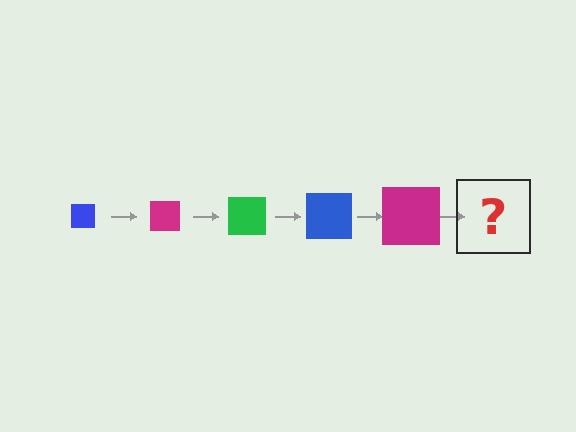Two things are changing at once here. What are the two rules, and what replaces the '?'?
The two rules are that the square grows larger each step and the color cycles through blue, magenta, and green. The '?' should be a green square, larger than the previous one.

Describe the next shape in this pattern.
It should be a green square, larger than the previous one.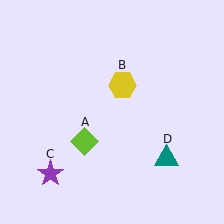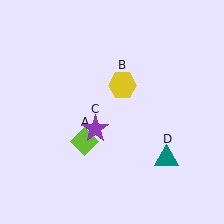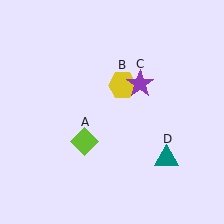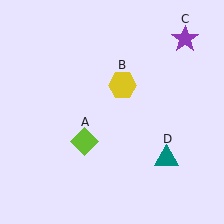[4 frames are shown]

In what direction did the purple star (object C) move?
The purple star (object C) moved up and to the right.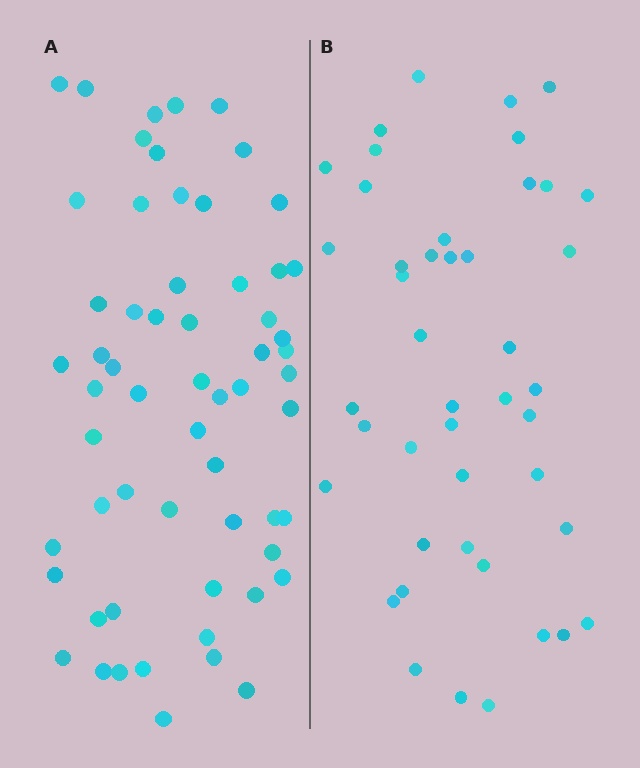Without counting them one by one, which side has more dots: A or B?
Region A (the left region) has more dots.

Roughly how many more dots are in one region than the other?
Region A has approximately 15 more dots than region B.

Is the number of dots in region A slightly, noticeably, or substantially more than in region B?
Region A has noticeably more, but not dramatically so. The ratio is roughly 1.4 to 1.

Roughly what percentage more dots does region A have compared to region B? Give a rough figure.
About 35% more.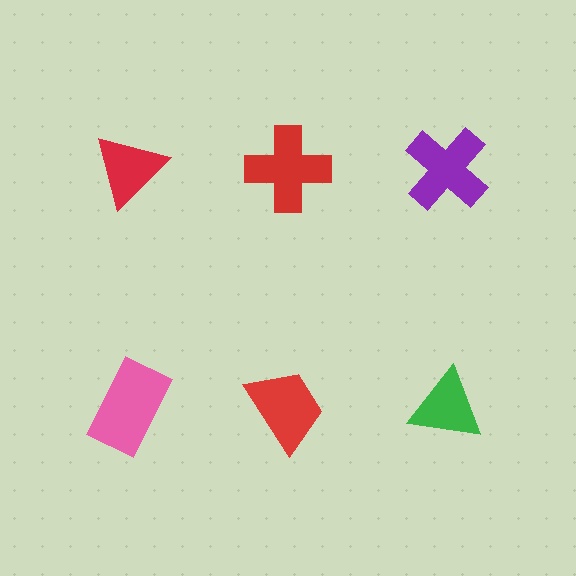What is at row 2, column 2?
A red trapezoid.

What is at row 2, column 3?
A green triangle.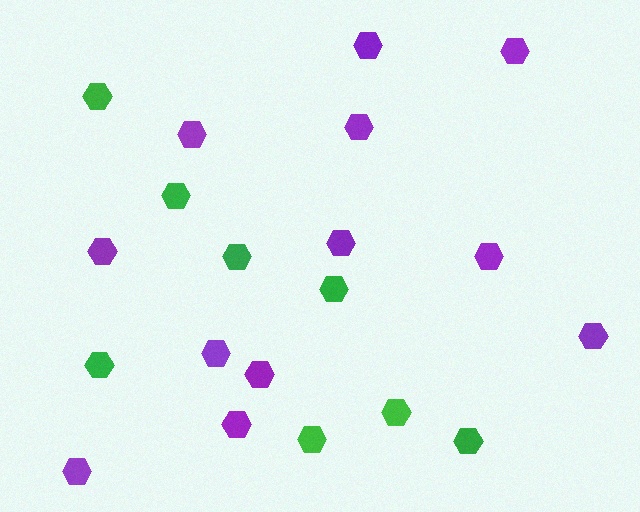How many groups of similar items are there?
There are 2 groups: one group of purple hexagons (12) and one group of green hexagons (8).